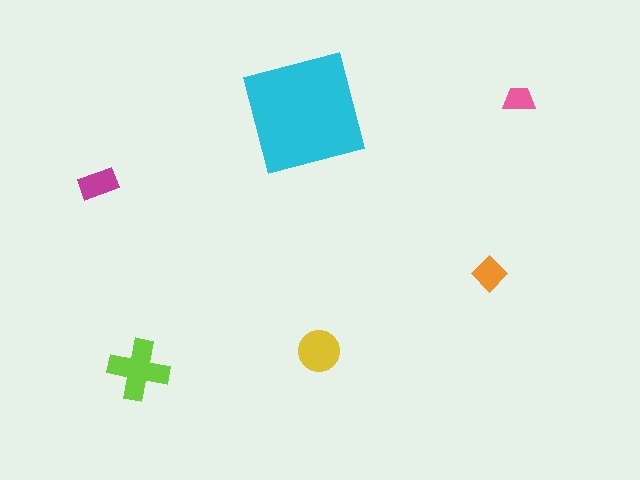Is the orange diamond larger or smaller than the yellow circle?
Smaller.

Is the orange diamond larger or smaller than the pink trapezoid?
Larger.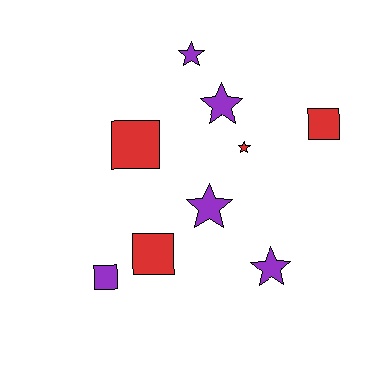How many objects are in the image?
There are 9 objects.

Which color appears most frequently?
Purple, with 5 objects.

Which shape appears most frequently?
Star, with 5 objects.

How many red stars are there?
There is 1 red star.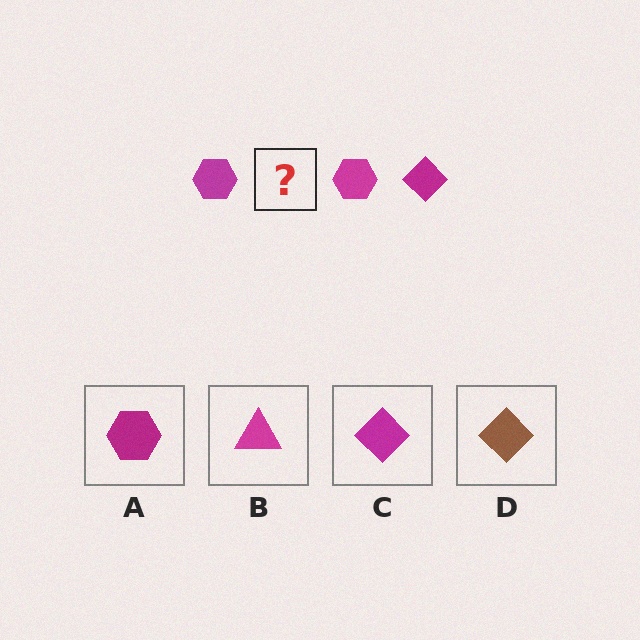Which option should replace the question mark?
Option C.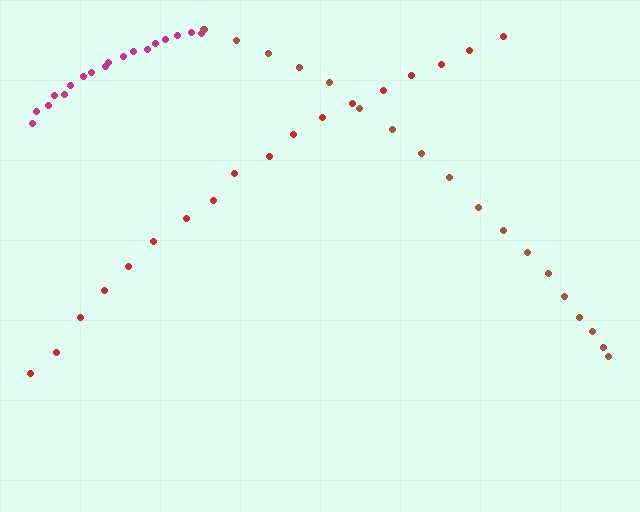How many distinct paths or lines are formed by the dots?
There are 3 distinct paths.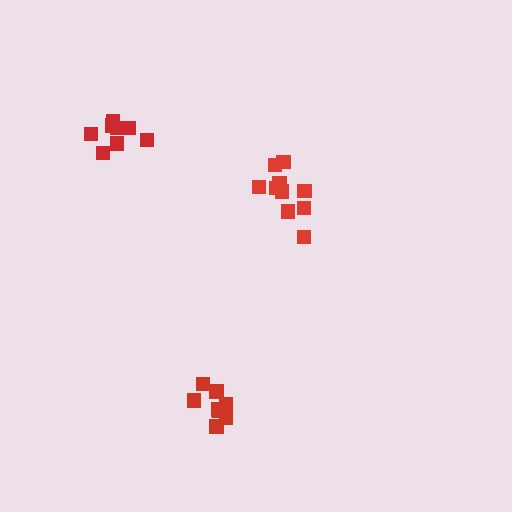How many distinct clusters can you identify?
There are 3 distinct clusters.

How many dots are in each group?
Group 1: 10 dots, Group 2: 9 dots, Group 3: 9 dots (28 total).